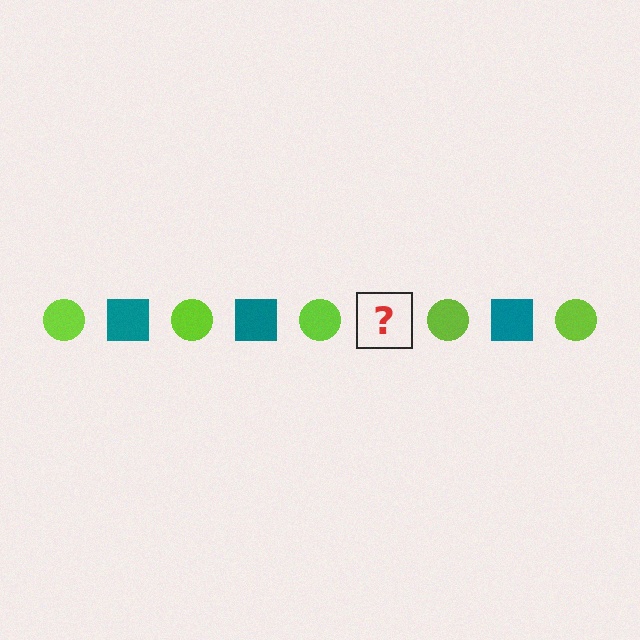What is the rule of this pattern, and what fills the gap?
The rule is that the pattern alternates between lime circle and teal square. The gap should be filled with a teal square.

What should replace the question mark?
The question mark should be replaced with a teal square.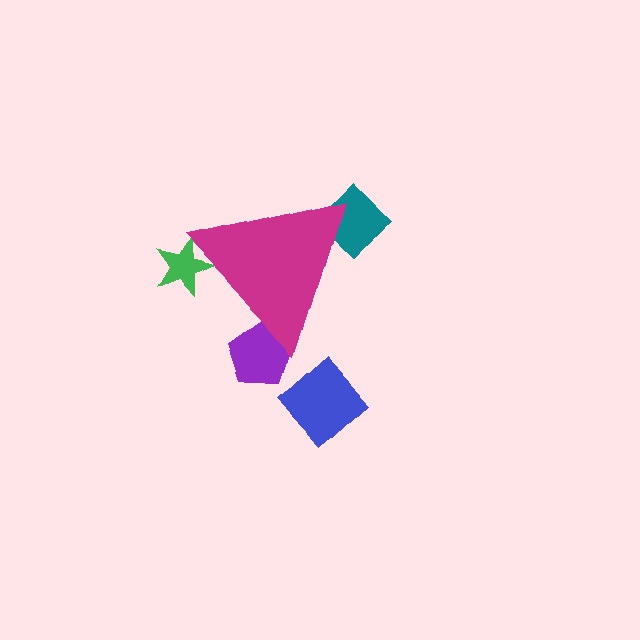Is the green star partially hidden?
Yes, the green star is partially hidden behind the magenta triangle.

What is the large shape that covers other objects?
A magenta triangle.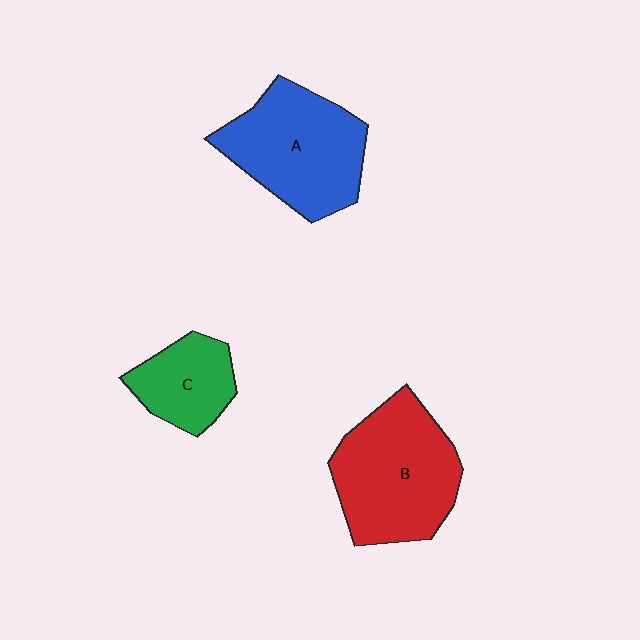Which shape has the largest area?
Shape B (red).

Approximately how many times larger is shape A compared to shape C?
Approximately 1.8 times.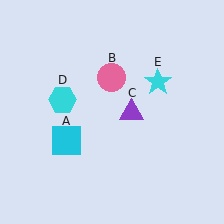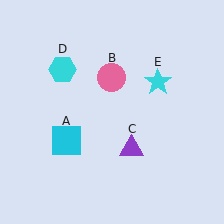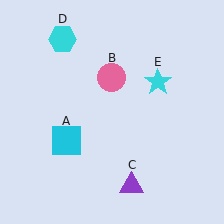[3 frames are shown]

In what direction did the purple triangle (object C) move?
The purple triangle (object C) moved down.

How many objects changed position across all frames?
2 objects changed position: purple triangle (object C), cyan hexagon (object D).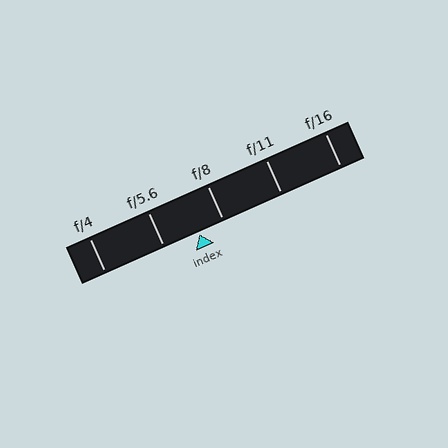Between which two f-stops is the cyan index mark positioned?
The index mark is between f/5.6 and f/8.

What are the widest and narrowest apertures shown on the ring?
The widest aperture shown is f/4 and the narrowest is f/16.